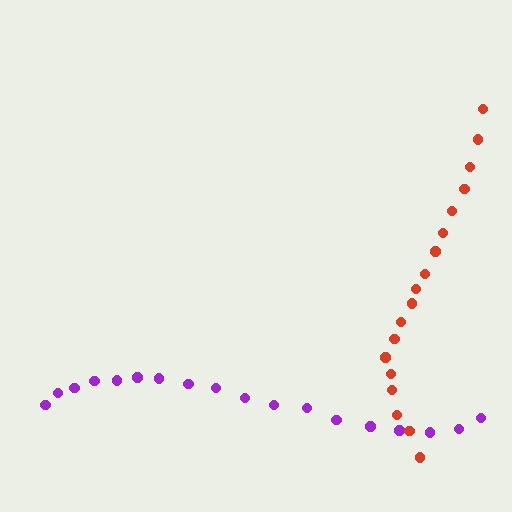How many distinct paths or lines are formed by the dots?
There are 2 distinct paths.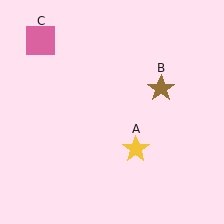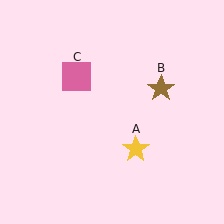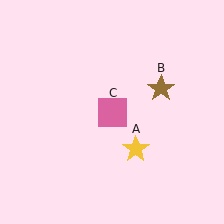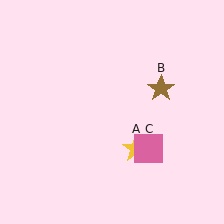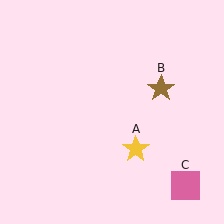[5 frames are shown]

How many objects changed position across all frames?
1 object changed position: pink square (object C).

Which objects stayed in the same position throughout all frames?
Yellow star (object A) and brown star (object B) remained stationary.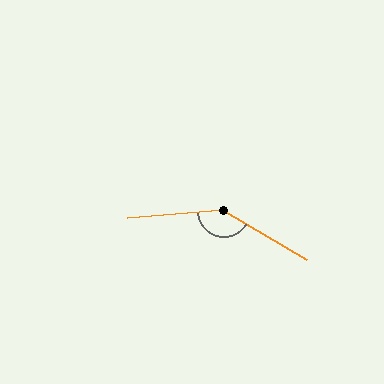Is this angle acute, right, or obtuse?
It is obtuse.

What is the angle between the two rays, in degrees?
Approximately 145 degrees.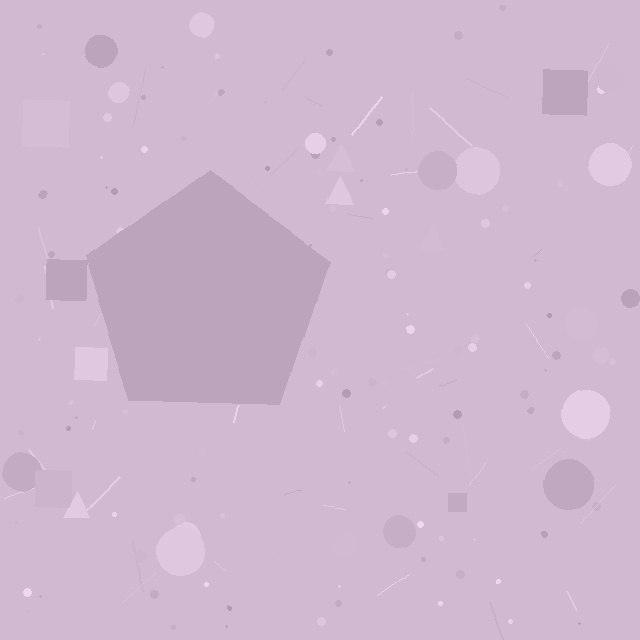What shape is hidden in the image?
A pentagon is hidden in the image.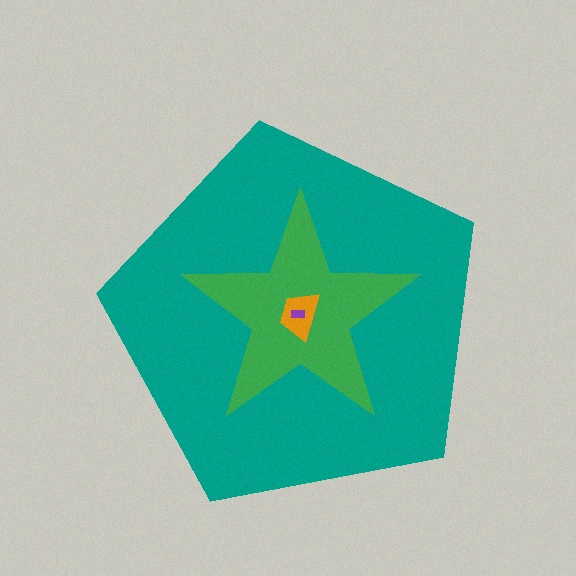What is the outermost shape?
The teal pentagon.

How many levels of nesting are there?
4.